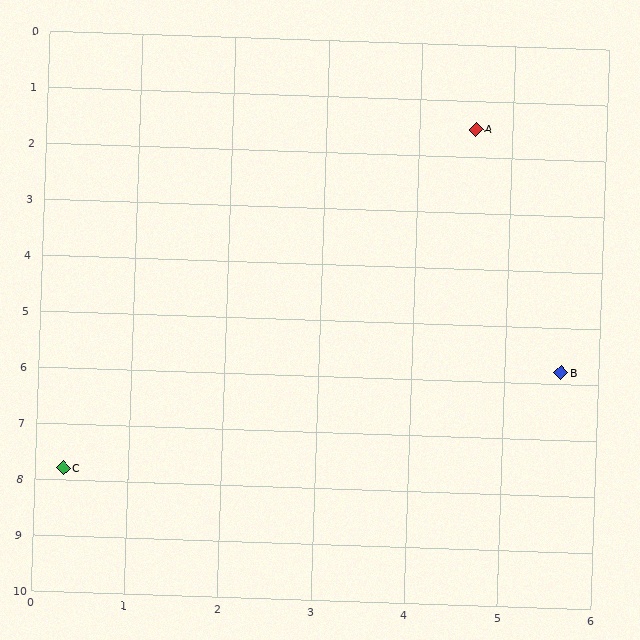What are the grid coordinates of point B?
Point B is at approximately (5.6, 5.8).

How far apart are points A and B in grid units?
Points A and B are about 4.4 grid units apart.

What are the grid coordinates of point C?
Point C is at approximately (0.3, 7.8).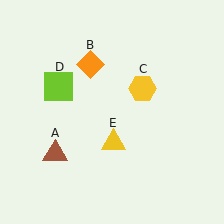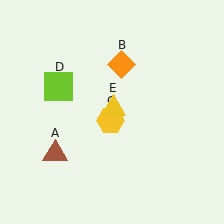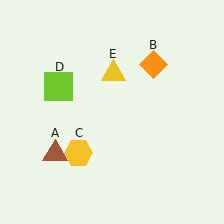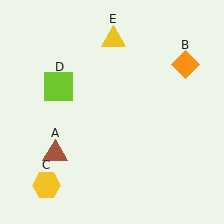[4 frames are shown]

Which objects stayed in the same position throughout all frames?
Brown triangle (object A) and lime square (object D) remained stationary.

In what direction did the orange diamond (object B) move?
The orange diamond (object B) moved right.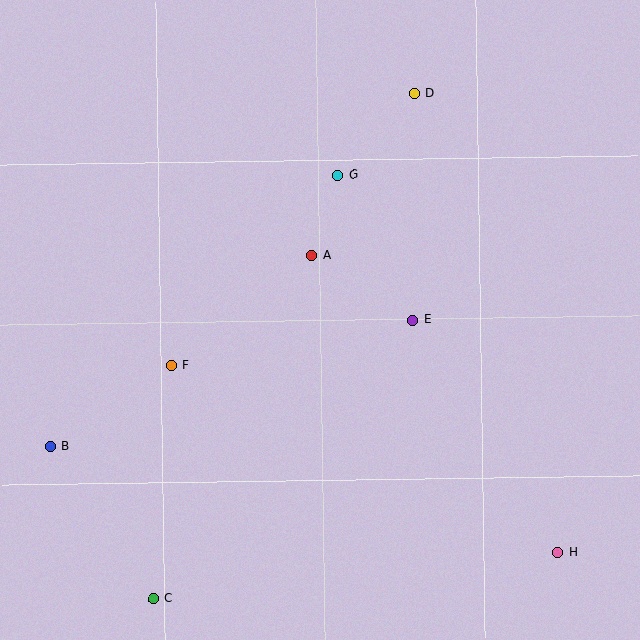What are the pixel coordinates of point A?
Point A is at (312, 255).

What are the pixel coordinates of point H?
Point H is at (558, 552).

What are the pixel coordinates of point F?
Point F is at (171, 365).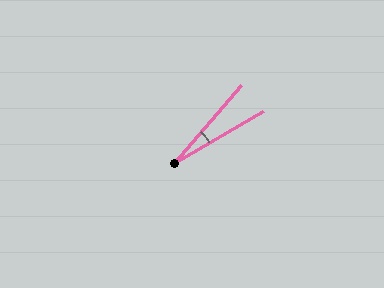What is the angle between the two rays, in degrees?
Approximately 19 degrees.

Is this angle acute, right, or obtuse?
It is acute.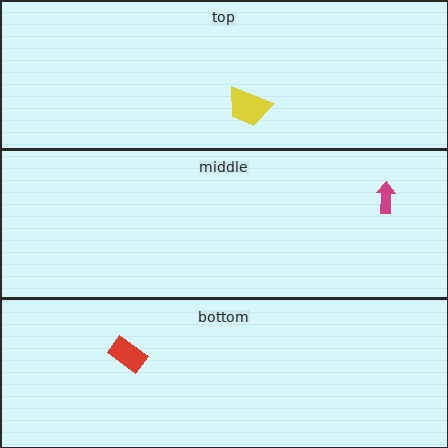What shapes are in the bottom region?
The red rectangle.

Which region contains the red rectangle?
The bottom region.